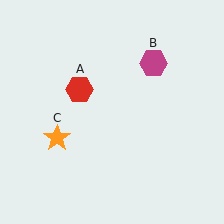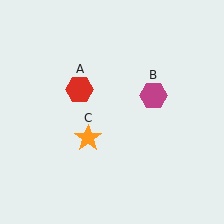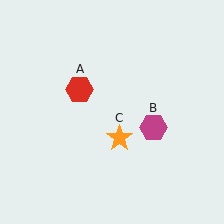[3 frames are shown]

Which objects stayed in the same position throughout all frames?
Red hexagon (object A) remained stationary.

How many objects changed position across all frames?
2 objects changed position: magenta hexagon (object B), orange star (object C).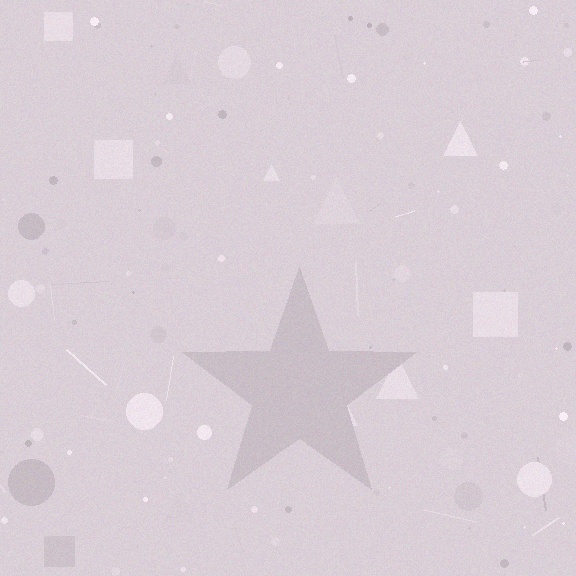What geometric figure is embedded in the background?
A star is embedded in the background.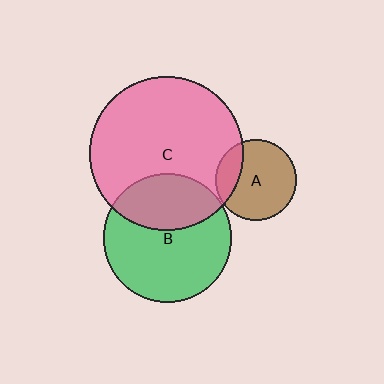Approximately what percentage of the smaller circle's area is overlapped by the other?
Approximately 35%.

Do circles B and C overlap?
Yes.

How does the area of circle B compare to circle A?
Approximately 2.5 times.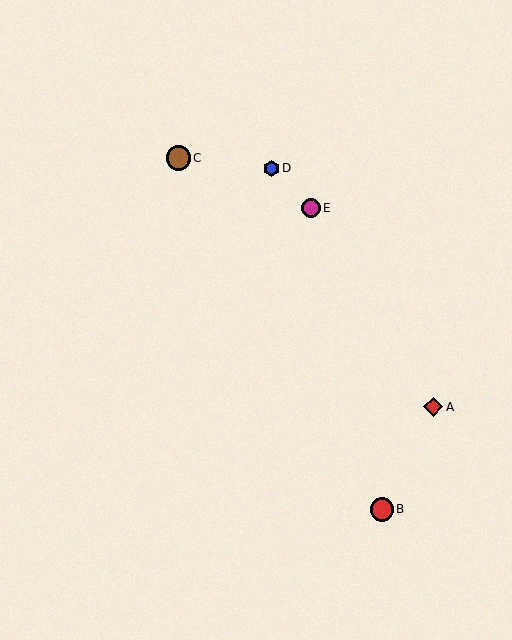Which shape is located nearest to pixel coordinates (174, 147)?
The brown circle (labeled C) at (178, 158) is nearest to that location.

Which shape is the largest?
The brown circle (labeled C) is the largest.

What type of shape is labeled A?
Shape A is a red diamond.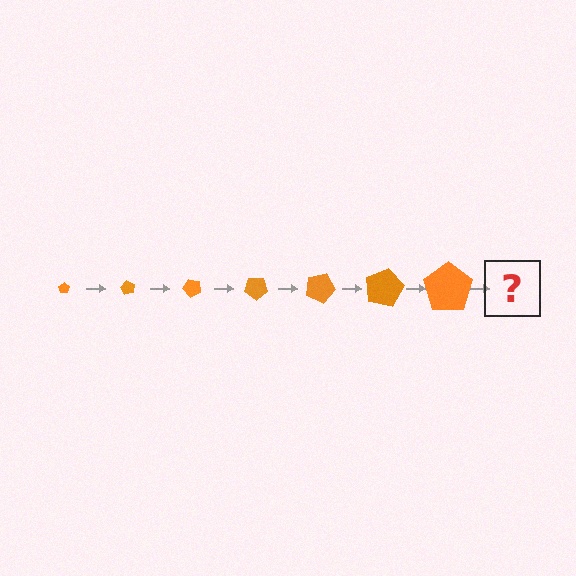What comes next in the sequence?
The next element should be a pentagon, larger than the previous one and rotated 420 degrees from the start.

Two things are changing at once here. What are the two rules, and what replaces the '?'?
The two rules are that the pentagon grows larger each step and it rotates 60 degrees each step. The '?' should be a pentagon, larger than the previous one and rotated 420 degrees from the start.